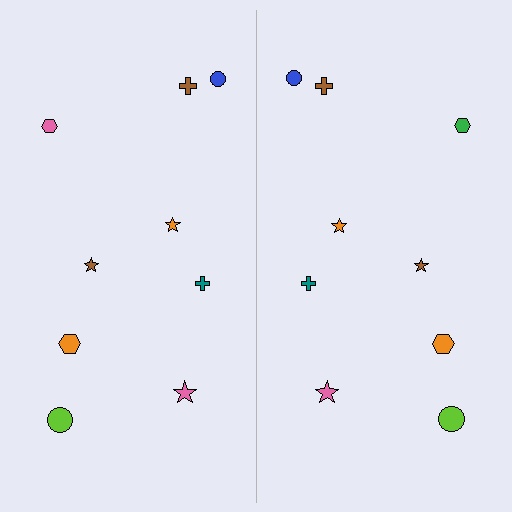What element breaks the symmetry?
The green hexagon on the right side breaks the symmetry — its mirror counterpart is pink.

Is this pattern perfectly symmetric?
No, the pattern is not perfectly symmetric. The green hexagon on the right side breaks the symmetry — its mirror counterpart is pink.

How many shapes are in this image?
There are 18 shapes in this image.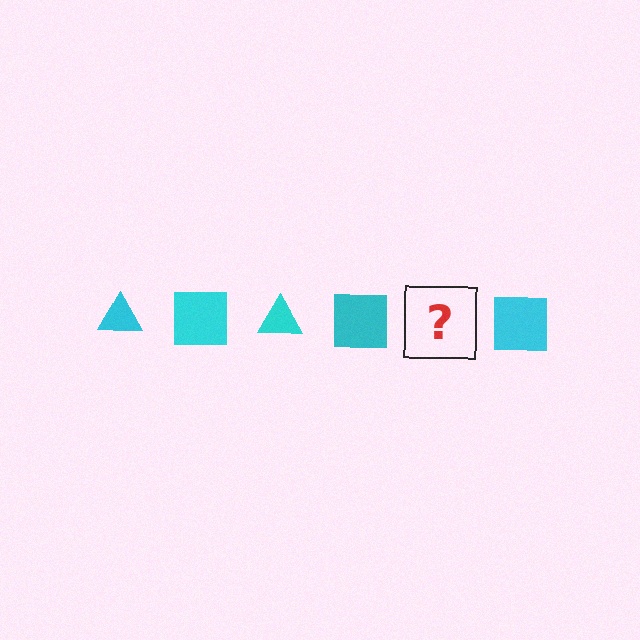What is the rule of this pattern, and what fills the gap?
The rule is that the pattern cycles through triangle, square shapes in cyan. The gap should be filled with a cyan triangle.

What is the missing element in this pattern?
The missing element is a cyan triangle.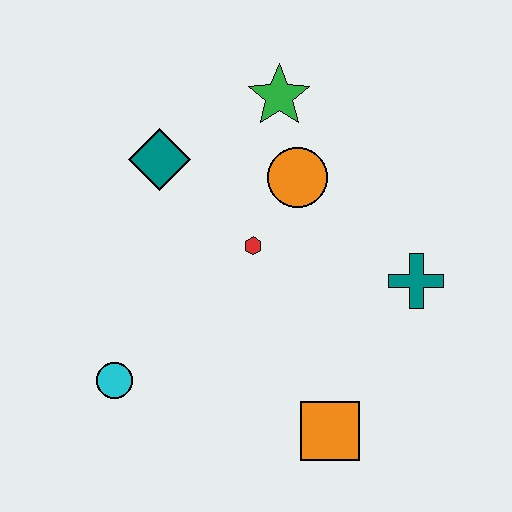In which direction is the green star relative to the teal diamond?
The green star is to the right of the teal diamond.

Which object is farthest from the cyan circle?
The green star is farthest from the cyan circle.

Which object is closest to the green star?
The orange circle is closest to the green star.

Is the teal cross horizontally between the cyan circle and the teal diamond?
No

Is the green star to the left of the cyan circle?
No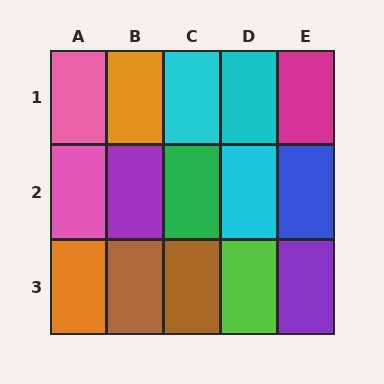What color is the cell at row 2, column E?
Blue.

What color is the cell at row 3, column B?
Brown.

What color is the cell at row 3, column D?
Lime.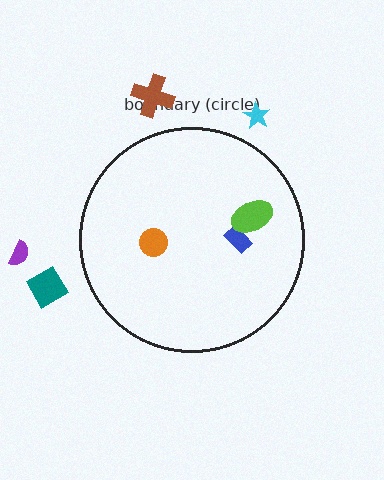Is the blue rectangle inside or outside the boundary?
Inside.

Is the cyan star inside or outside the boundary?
Outside.